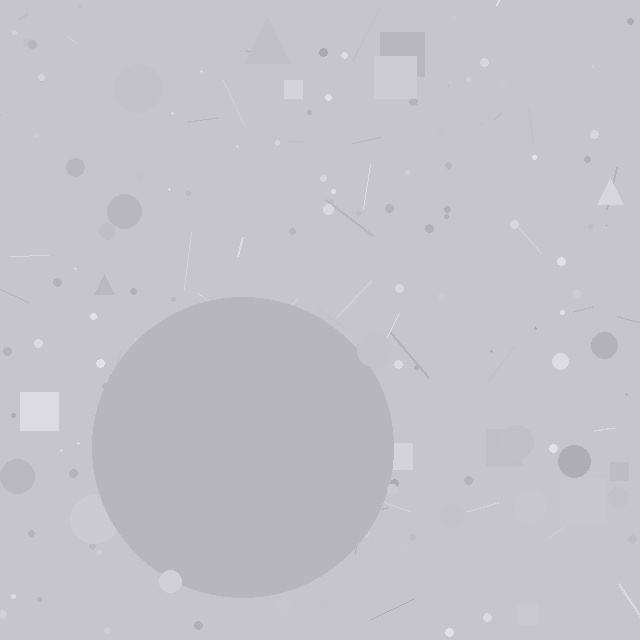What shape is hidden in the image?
A circle is hidden in the image.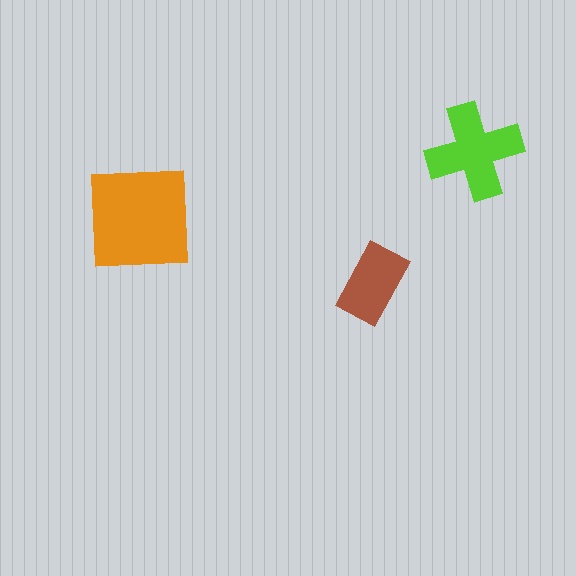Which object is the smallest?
The brown rectangle.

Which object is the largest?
The orange square.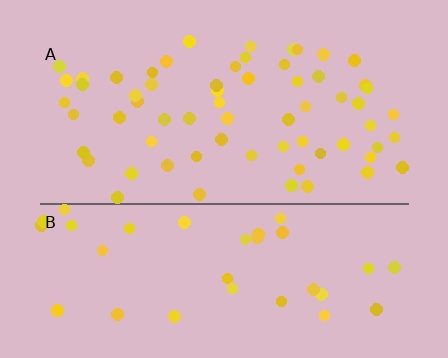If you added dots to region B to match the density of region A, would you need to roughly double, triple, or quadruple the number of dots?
Approximately double.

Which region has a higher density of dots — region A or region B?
A (the top).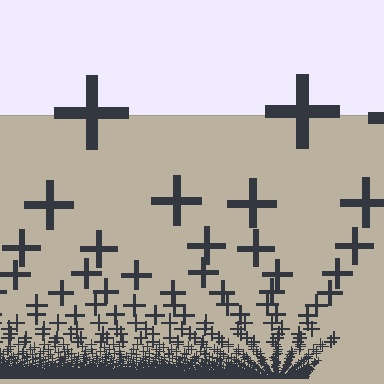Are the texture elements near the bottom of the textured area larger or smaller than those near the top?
Smaller. The gradient is inverted — elements near the bottom are smaller and denser.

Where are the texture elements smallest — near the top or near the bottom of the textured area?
Near the bottom.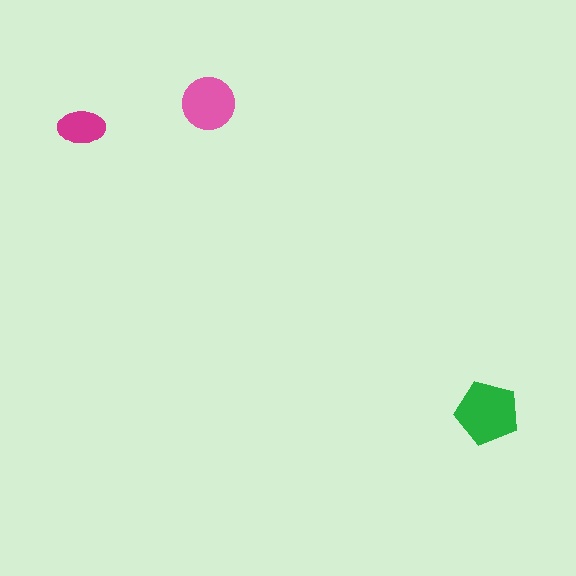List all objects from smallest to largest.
The magenta ellipse, the pink circle, the green pentagon.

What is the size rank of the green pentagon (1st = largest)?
1st.